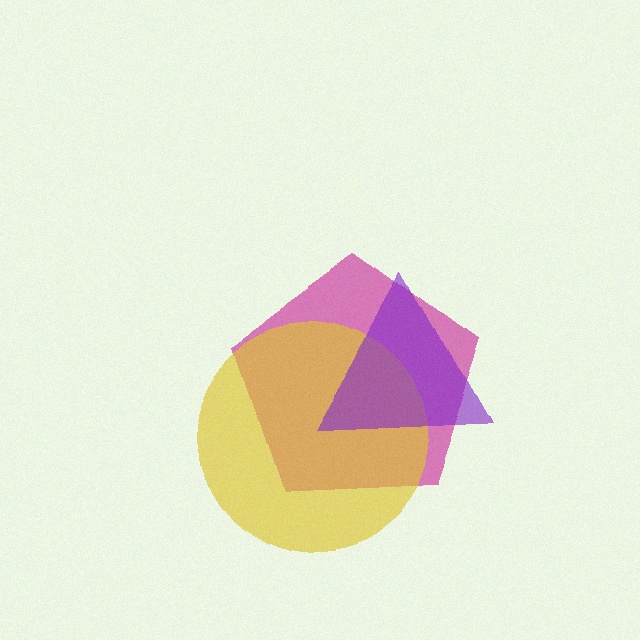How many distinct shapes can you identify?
There are 3 distinct shapes: a magenta pentagon, a yellow circle, a purple triangle.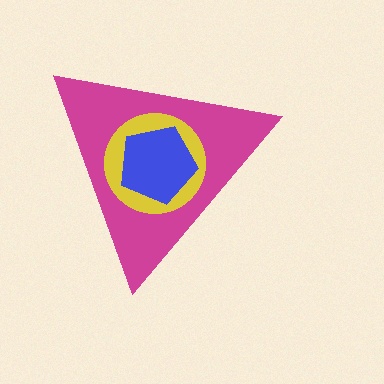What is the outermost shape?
The magenta triangle.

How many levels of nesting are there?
3.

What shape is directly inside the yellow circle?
The blue pentagon.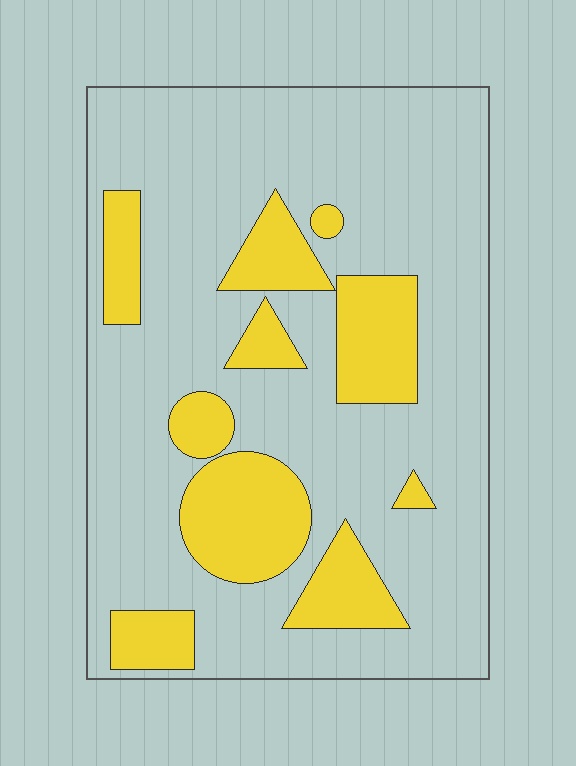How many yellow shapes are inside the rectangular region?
10.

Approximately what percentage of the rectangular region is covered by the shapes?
Approximately 25%.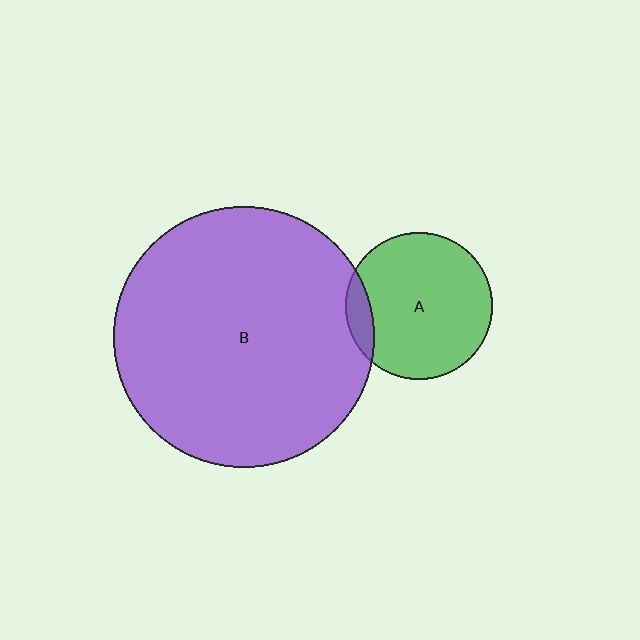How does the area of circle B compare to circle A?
Approximately 3.1 times.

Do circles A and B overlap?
Yes.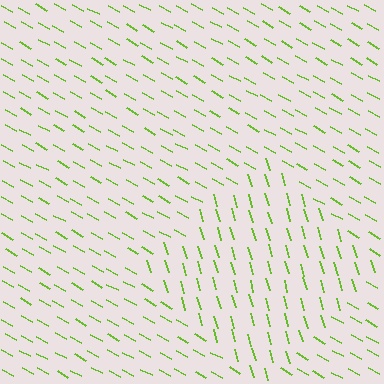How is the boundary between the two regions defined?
The boundary is defined purely by a change in line orientation (approximately 45 degrees difference). All lines are the same color and thickness.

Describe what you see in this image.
The image is filled with small lime line segments. A diamond region in the image has lines oriented differently from the surrounding lines, creating a visible texture boundary.